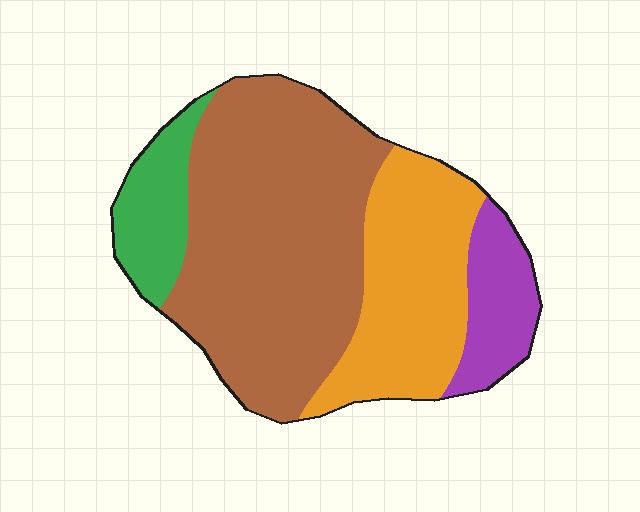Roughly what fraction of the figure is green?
Green takes up about one tenth (1/10) of the figure.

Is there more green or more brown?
Brown.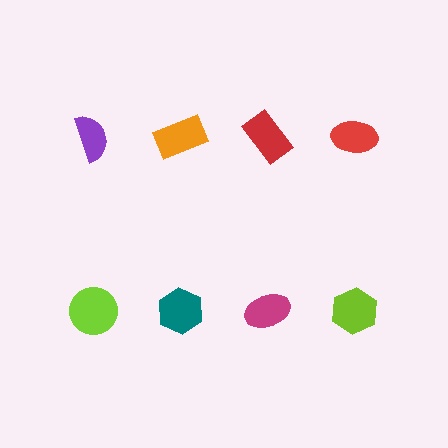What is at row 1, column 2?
An orange rectangle.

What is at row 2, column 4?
A lime hexagon.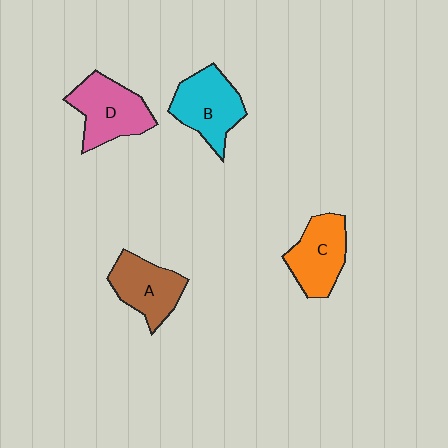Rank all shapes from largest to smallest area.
From largest to smallest: D (pink), B (cyan), C (orange), A (brown).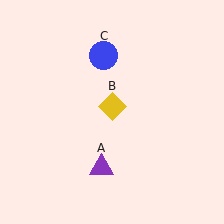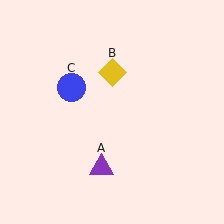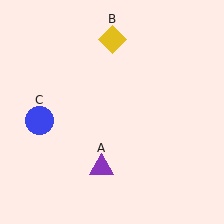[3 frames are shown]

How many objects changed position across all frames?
2 objects changed position: yellow diamond (object B), blue circle (object C).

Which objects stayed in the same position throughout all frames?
Purple triangle (object A) remained stationary.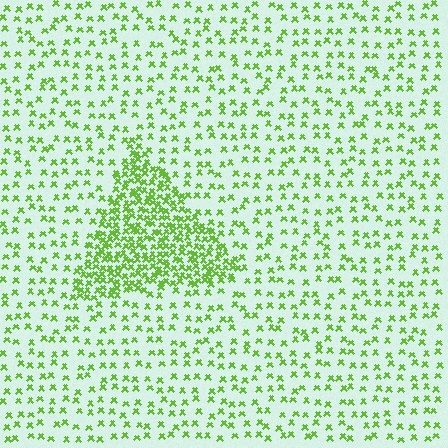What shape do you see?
I see a triangle.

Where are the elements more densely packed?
The elements are more densely packed inside the triangle boundary.